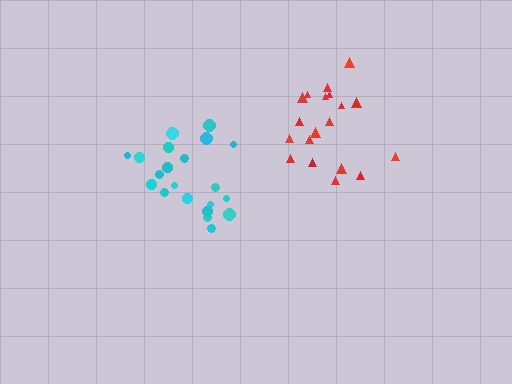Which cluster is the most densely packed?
Cyan.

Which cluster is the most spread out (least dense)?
Red.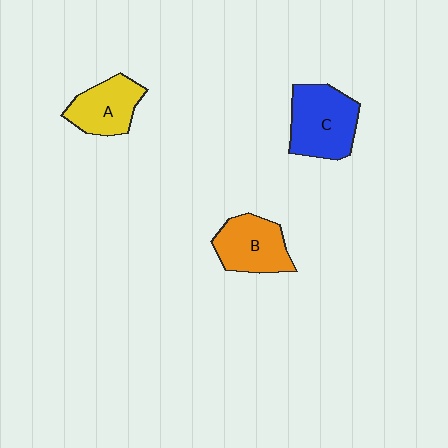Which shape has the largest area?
Shape C (blue).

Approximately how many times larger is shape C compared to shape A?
Approximately 1.3 times.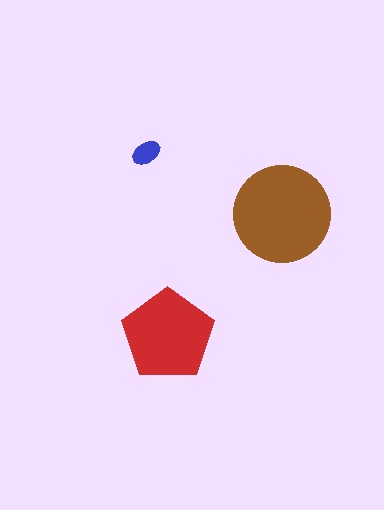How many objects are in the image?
There are 3 objects in the image.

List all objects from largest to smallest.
The brown circle, the red pentagon, the blue ellipse.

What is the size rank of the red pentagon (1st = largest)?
2nd.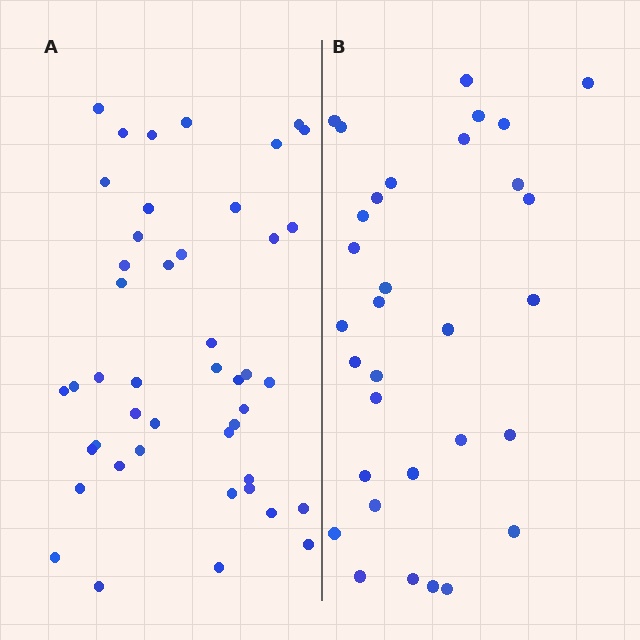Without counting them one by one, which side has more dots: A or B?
Region A (the left region) has more dots.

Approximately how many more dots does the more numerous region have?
Region A has approximately 15 more dots than region B.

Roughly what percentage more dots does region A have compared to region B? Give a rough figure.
About 40% more.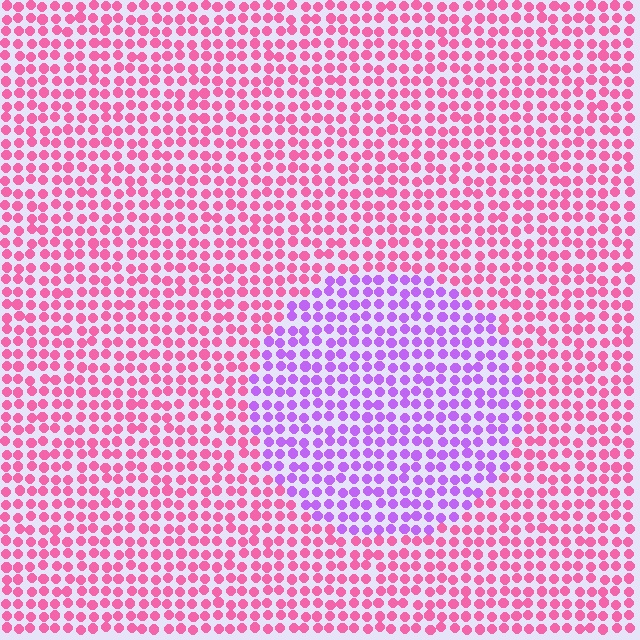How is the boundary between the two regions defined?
The boundary is defined purely by a slight shift in hue (about 52 degrees). Spacing, size, and orientation are identical on both sides.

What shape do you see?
I see a circle.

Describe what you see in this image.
The image is filled with small pink elements in a uniform arrangement. A circle-shaped region is visible where the elements are tinted to a slightly different hue, forming a subtle color boundary.